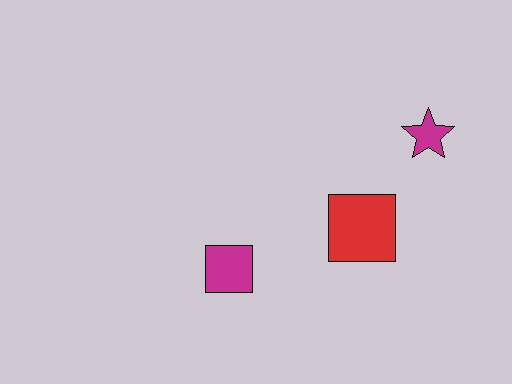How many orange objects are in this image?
There are no orange objects.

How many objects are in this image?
There are 3 objects.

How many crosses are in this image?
There are no crosses.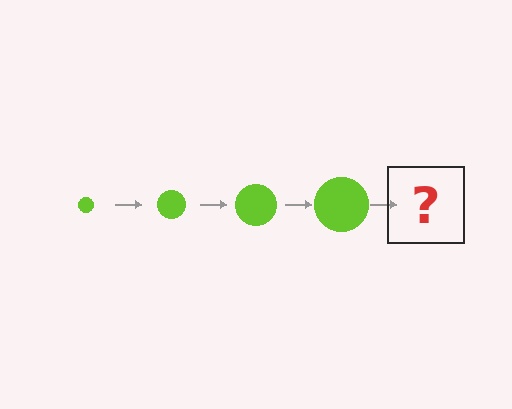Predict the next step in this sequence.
The next step is a lime circle, larger than the previous one.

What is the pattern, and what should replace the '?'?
The pattern is that the circle gets progressively larger each step. The '?' should be a lime circle, larger than the previous one.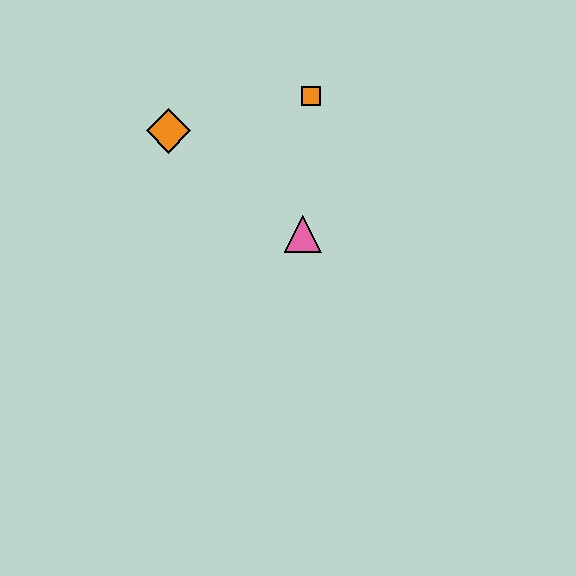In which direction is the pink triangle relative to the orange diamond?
The pink triangle is to the right of the orange diamond.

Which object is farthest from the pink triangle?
The orange diamond is farthest from the pink triangle.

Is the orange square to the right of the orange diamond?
Yes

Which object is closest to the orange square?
The pink triangle is closest to the orange square.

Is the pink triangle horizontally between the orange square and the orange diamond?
Yes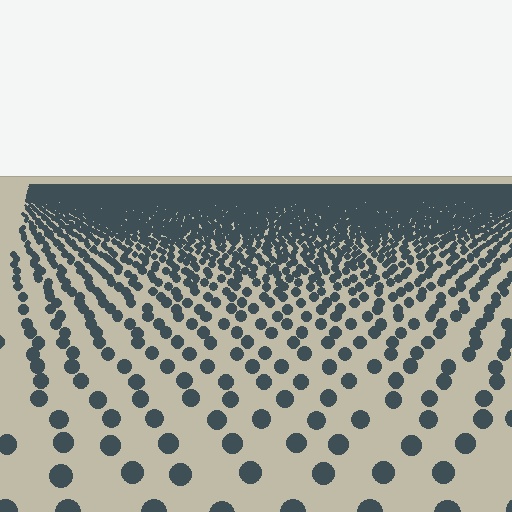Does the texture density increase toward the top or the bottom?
Density increases toward the top.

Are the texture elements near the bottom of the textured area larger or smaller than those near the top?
Larger. Near the bottom, elements are closer to the viewer and appear at a bigger on-screen size.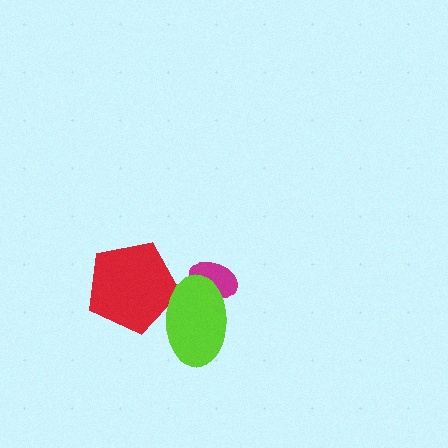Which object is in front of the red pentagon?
The lime ellipse is in front of the red pentagon.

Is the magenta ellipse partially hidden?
Yes, it is partially covered by another shape.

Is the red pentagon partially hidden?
Yes, it is partially covered by another shape.